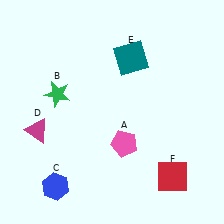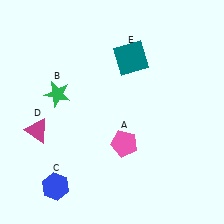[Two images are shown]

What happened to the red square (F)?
The red square (F) was removed in Image 2. It was in the bottom-right area of Image 1.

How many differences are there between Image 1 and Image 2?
There is 1 difference between the two images.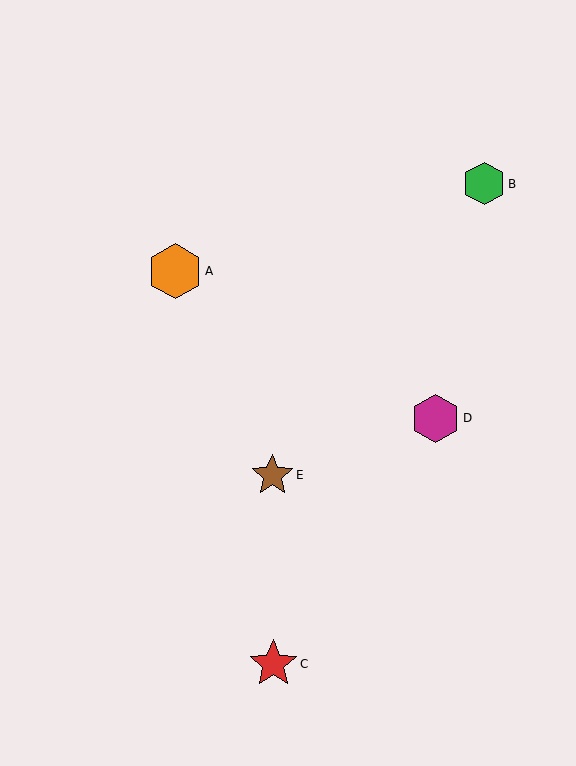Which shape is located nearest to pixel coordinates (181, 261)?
The orange hexagon (labeled A) at (175, 271) is nearest to that location.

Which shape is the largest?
The orange hexagon (labeled A) is the largest.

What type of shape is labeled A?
Shape A is an orange hexagon.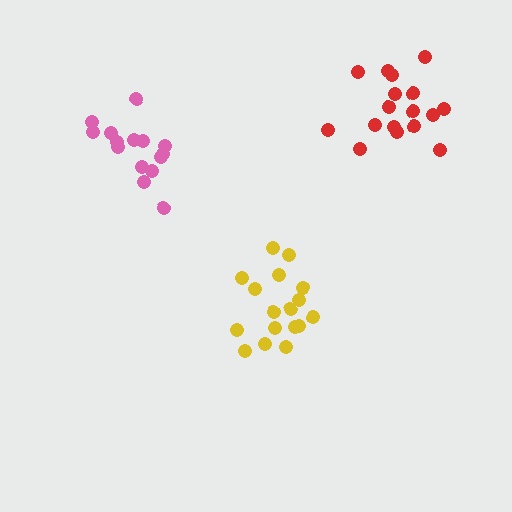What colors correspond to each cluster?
The clusters are colored: red, yellow, pink.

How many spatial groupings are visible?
There are 3 spatial groupings.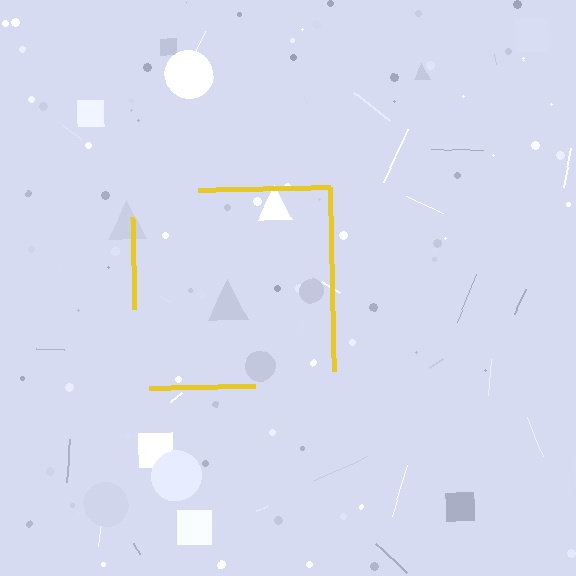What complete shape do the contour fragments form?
The contour fragments form a square.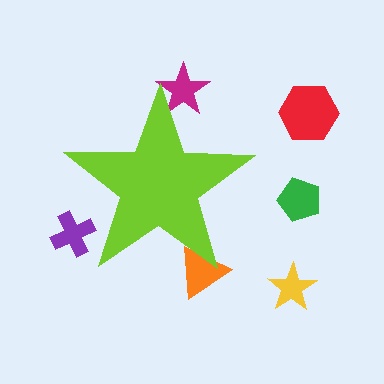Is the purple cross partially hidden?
Yes, the purple cross is partially hidden behind the lime star.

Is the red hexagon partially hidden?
No, the red hexagon is fully visible.